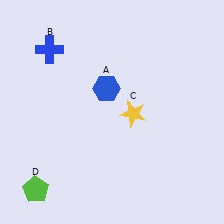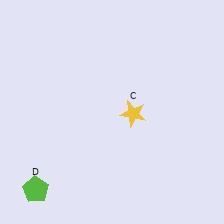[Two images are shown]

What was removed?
The blue hexagon (A), the blue cross (B) were removed in Image 2.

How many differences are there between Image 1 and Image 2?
There are 2 differences between the two images.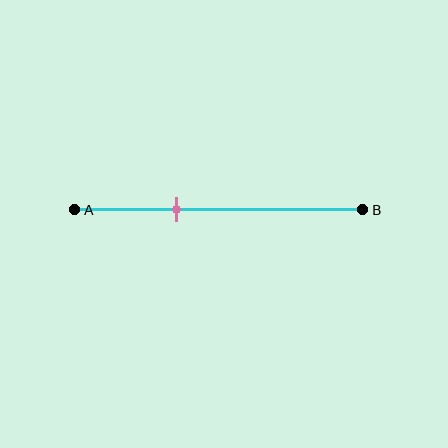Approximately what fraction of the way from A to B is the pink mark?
The pink mark is approximately 35% of the way from A to B.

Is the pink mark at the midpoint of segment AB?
No, the mark is at about 35% from A, not at the 50% midpoint.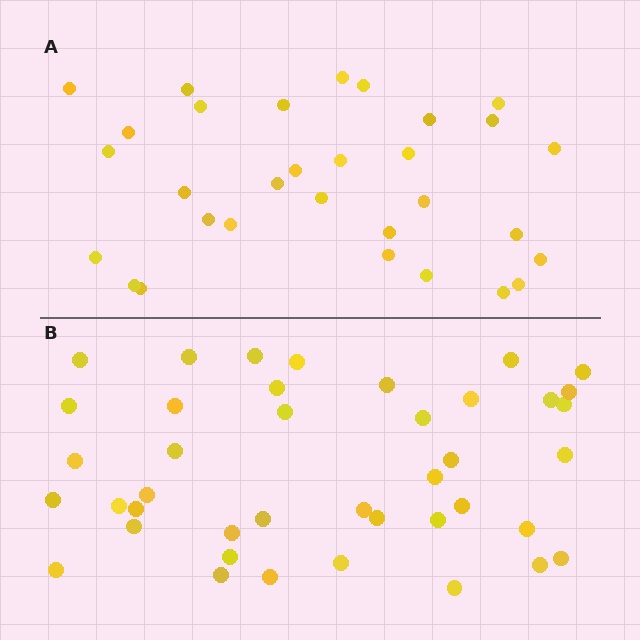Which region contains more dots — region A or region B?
Region B (the bottom region) has more dots.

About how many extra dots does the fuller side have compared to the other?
Region B has roughly 10 or so more dots than region A.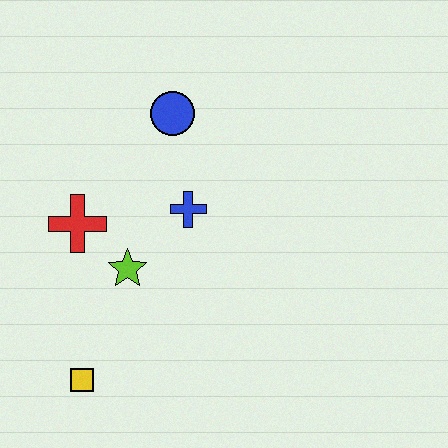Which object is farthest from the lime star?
The blue circle is farthest from the lime star.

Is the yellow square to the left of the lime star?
Yes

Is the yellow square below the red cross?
Yes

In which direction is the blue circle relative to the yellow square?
The blue circle is above the yellow square.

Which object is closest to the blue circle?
The blue cross is closest to the blue circle.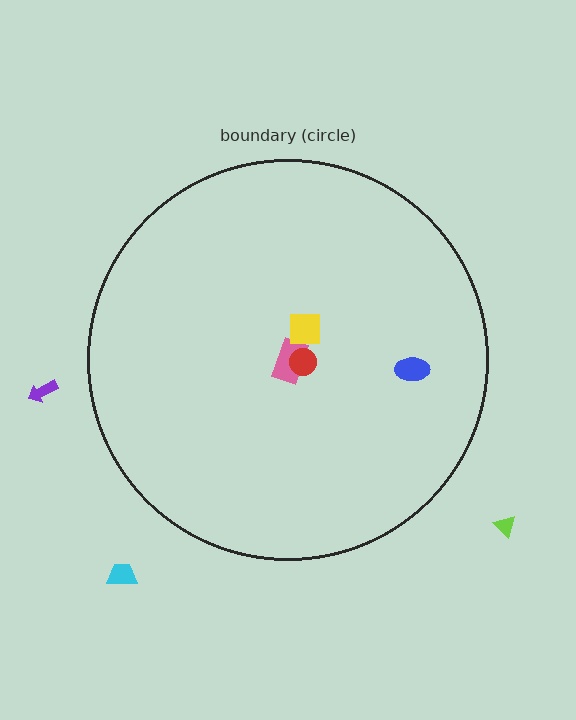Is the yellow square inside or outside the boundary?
Inside.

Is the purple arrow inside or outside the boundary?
Outside.